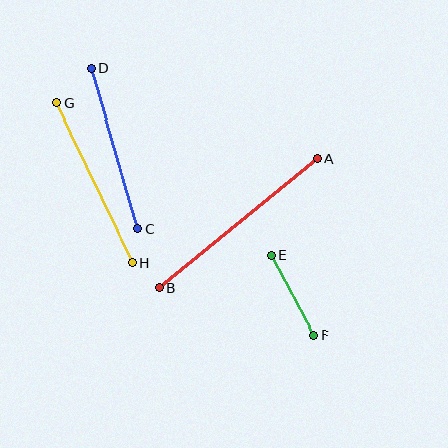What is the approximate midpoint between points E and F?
The midpoint is at approximately (293, 296) pixels.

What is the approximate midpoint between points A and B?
The midpoint is at approximately (238, 223) pixels.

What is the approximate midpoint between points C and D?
The midpoint is at approximately (114, 148) pixels.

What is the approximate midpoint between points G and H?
The midpoint is at approximately (94, 183) pixels.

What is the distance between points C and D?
The distance is approximately 166 pixels.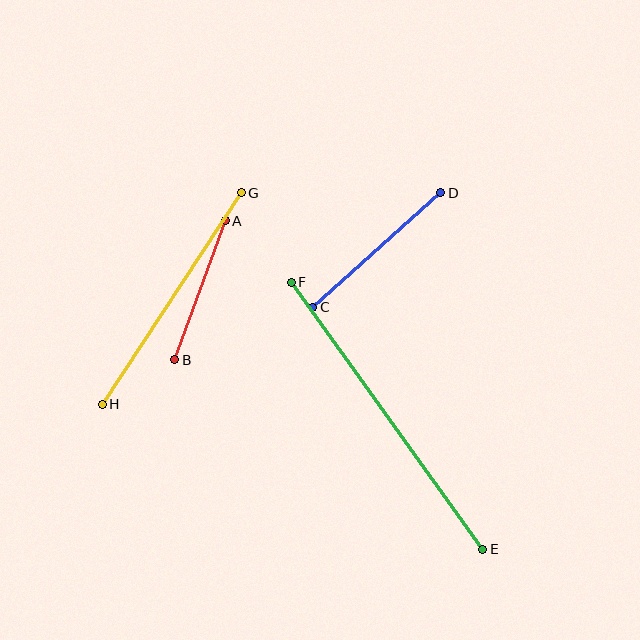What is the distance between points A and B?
The distance is approximately 148 pixels.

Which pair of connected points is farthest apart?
Points E and F are farthest apart.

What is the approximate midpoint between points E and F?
The midpoint is at approximately (387, 416) pixels.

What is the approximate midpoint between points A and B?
The midpoint is at approximately (200, 290) pixels.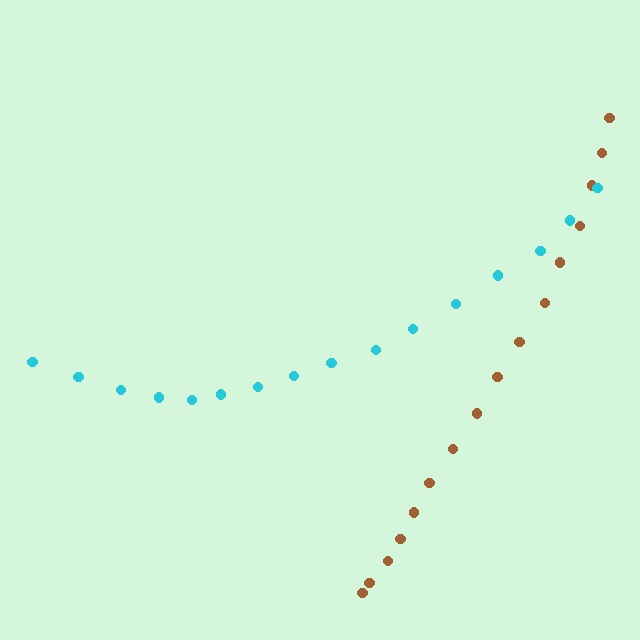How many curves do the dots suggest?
There are 2 distinct paths.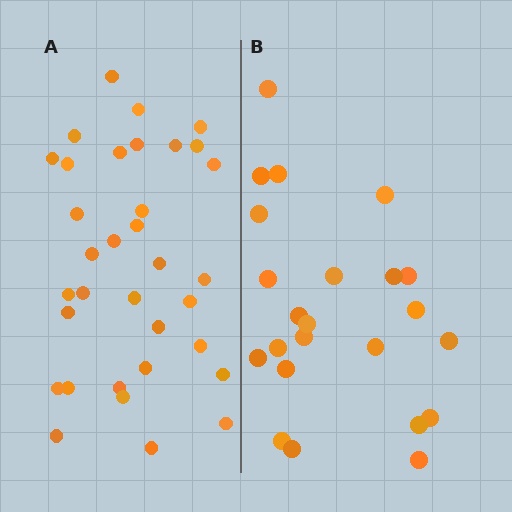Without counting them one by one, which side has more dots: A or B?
Region A (the left region) has more dots.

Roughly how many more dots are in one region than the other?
Region A has roughly 12 or so more dots than region B.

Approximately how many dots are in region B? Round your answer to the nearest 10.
About 20 dots. (The exact count is 23, which rounds to 20.)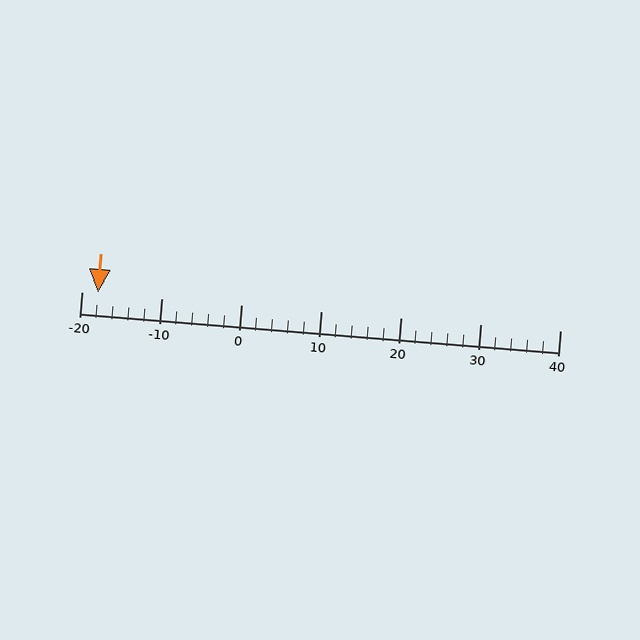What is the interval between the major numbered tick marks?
The major tick marks are spaced 10 units apart.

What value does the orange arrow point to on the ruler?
The orange arrow points to approximately -18.